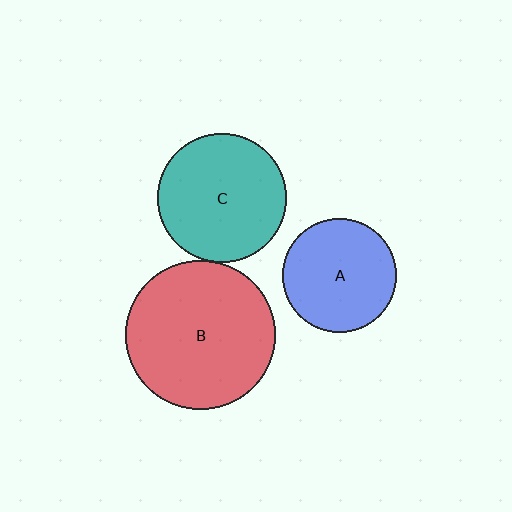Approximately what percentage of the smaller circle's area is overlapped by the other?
Approximately 5%.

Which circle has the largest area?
Circle B (red).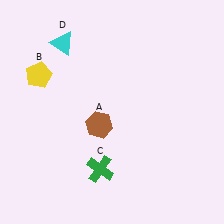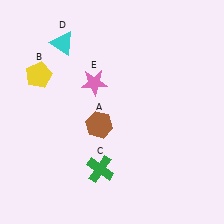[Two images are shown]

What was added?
A pink star (E) was added in Image 2.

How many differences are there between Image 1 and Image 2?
There is 1 difference between the two images.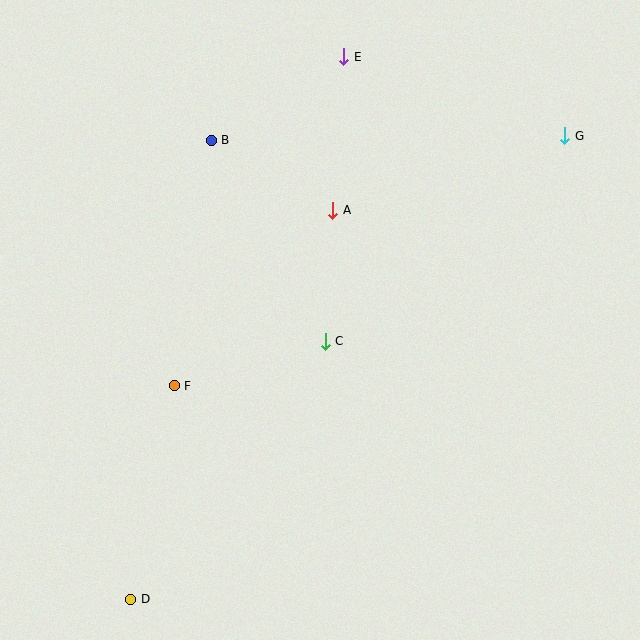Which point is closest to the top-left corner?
Point B is closest to the top-left corner.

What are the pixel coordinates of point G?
Point G is at (565, 136).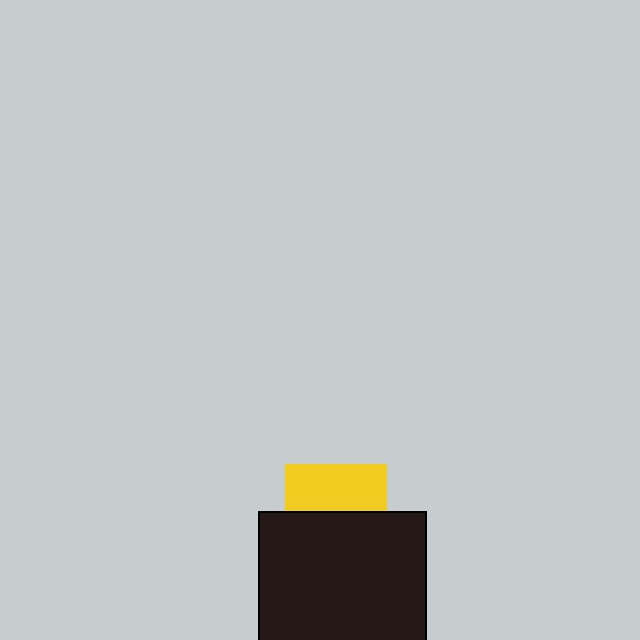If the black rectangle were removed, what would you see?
You would see the complete yellow square.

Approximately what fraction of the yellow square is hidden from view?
Roughly 53% of the yellow square is hidden behind the black rectangle.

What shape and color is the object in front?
The object in front is a black rectangle.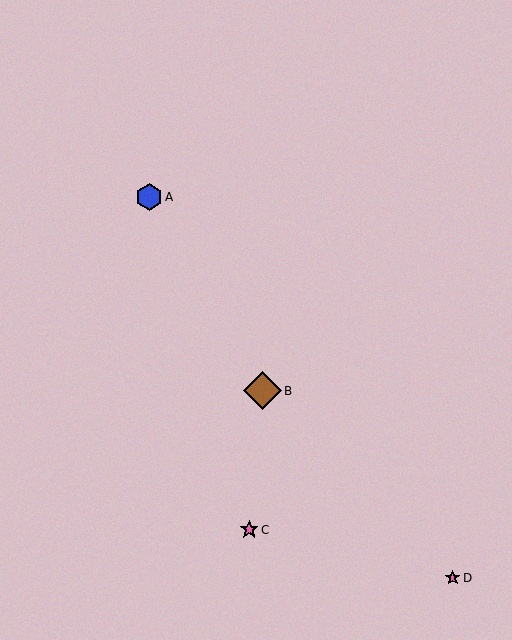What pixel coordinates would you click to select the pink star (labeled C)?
Click at (249, 530) to select the pink star C.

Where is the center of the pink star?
The center of the pink star is at (249, 530).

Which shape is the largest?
The brown diamond (labeled B) is the largest.